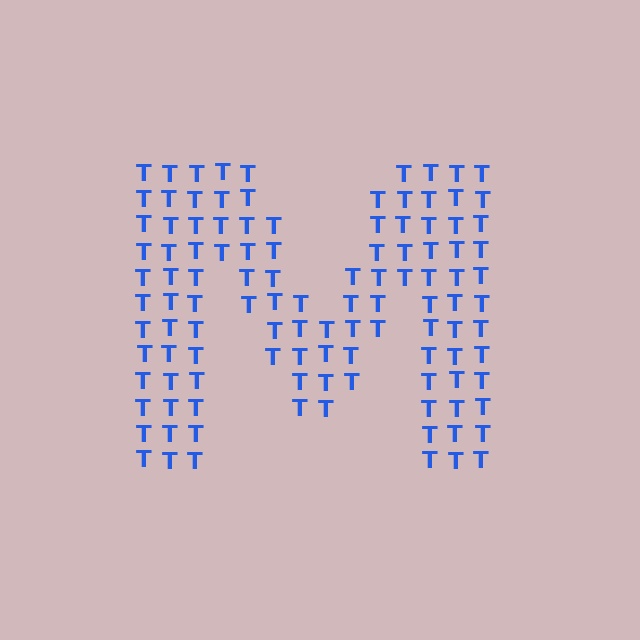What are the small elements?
The small elements are letter T's.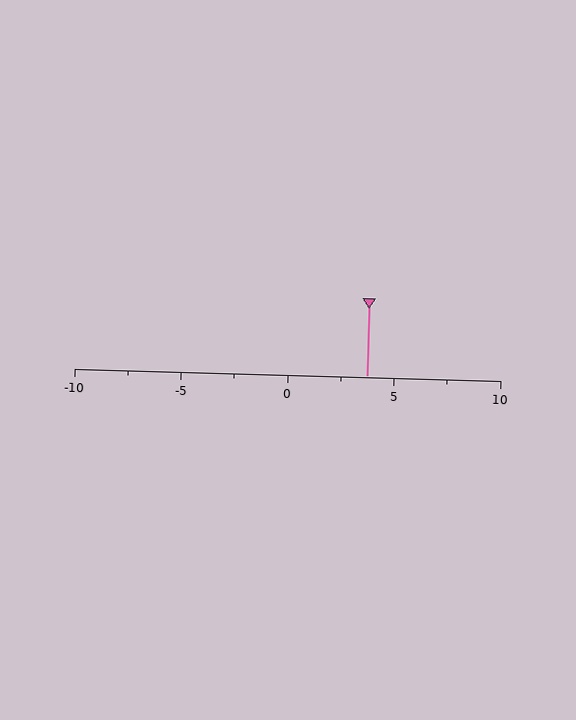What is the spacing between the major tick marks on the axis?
The major ticks are spaced 5 apart.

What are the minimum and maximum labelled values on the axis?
The axis runs from -10 to 10.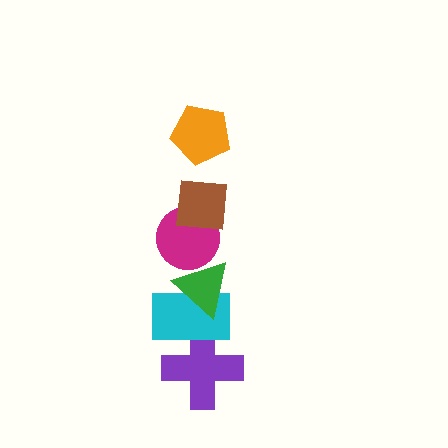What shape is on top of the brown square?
The orange pentagon is on top of the brown square.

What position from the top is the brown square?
The brown square is 2nd from the top.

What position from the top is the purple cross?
The purple cross is 6th from the top.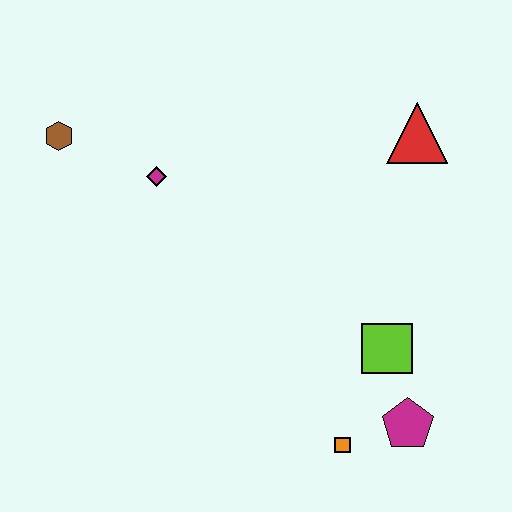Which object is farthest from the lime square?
The brown hexagon is farthest from the lime square.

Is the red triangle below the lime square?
No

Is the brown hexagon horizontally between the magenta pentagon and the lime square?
No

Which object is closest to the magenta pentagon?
The orange square is closest to the magenta pentagon.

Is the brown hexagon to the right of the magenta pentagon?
No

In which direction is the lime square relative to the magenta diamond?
The lime square is to the right of the magenta diamond.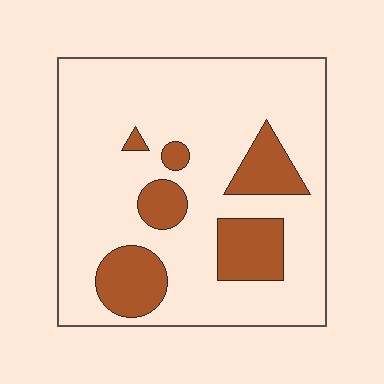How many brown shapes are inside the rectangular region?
6.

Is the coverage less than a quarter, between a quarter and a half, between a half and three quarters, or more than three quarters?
Less than a quarter.